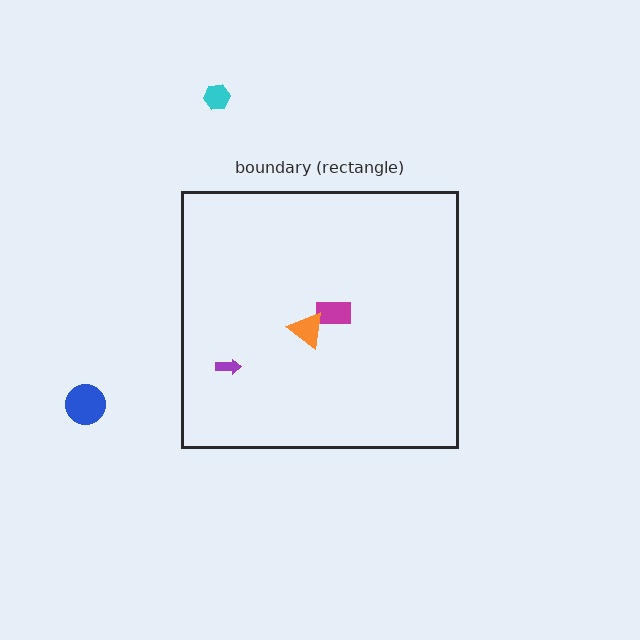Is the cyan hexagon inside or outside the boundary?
Outside.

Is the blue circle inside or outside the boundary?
Outside.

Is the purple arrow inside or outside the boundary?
Inside.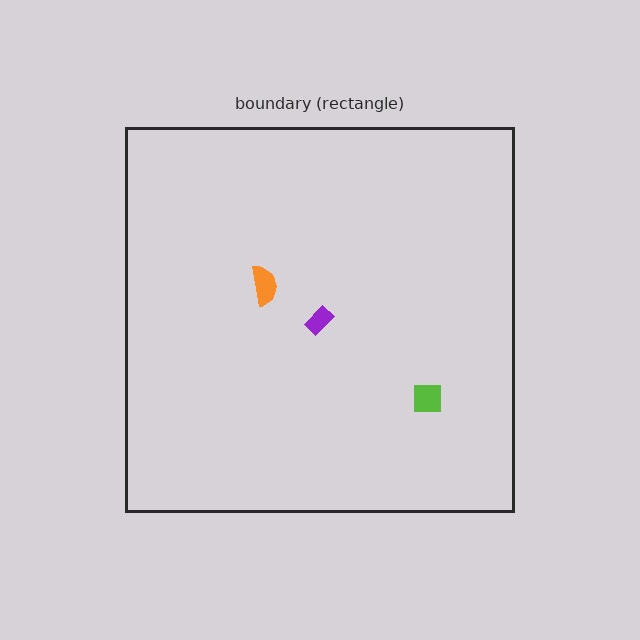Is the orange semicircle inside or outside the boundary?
Inside.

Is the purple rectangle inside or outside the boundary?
Inside.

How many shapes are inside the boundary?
3 inside, 0 outside.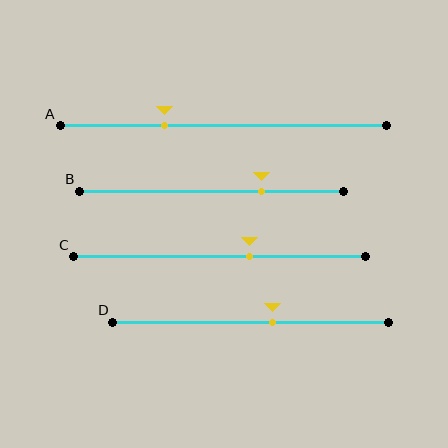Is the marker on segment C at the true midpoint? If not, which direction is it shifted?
No, the marker on segment C is shifted to the right by about 10% of the segment length.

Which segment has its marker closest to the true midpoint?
Segment D has its marker closest to the true midpoint.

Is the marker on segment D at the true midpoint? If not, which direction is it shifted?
No, the marker on segment D is shifted to the right by about 8% of the segment length.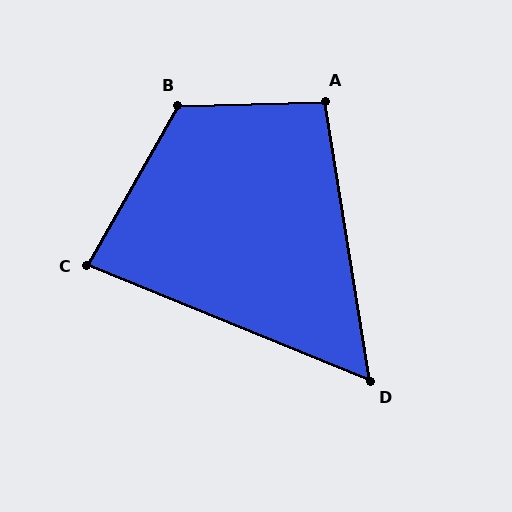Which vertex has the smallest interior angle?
D, at approximately 59 degrees.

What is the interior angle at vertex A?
Approximately 97 degrees (obtuse).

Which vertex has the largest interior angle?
B, at approximately 121 degrees.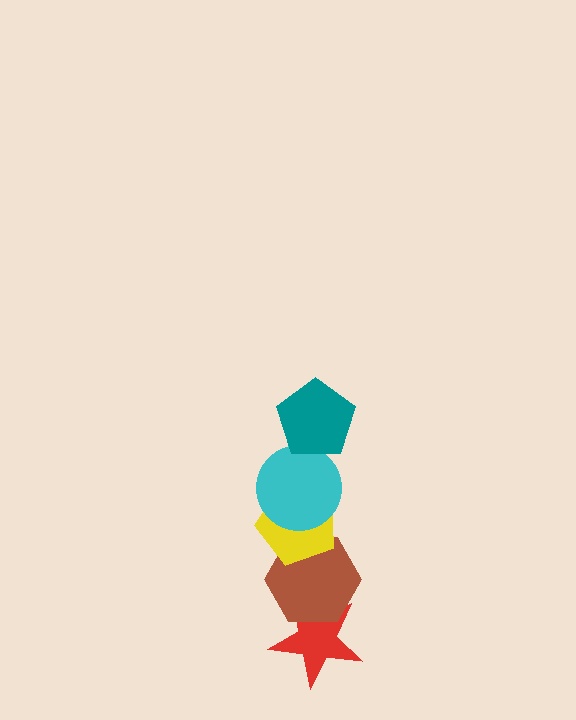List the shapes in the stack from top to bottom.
From top to bottom: the teal pentagon, the cyan circle, the yellow pentagon, the brown hexagon, the red star.